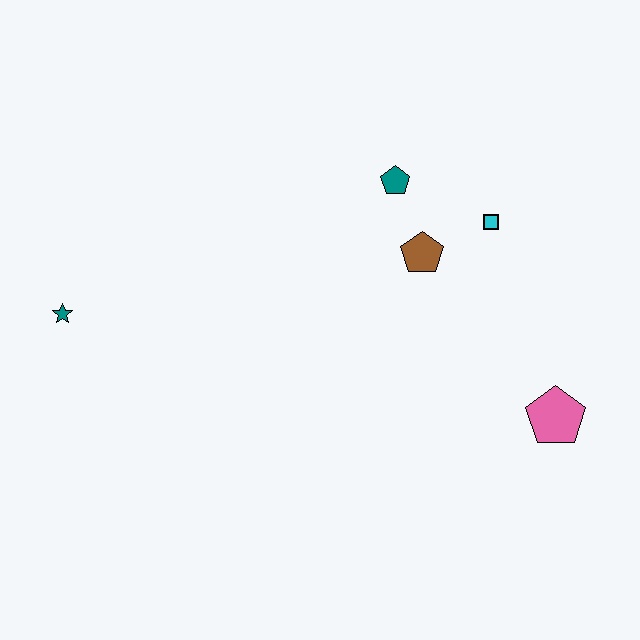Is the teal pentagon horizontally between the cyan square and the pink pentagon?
No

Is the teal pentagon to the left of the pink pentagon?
Yes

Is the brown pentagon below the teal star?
No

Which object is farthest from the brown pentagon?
The teal star is farthest from the brown pentagon.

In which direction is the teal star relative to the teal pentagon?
The teal star is to the left of the teal pentagon.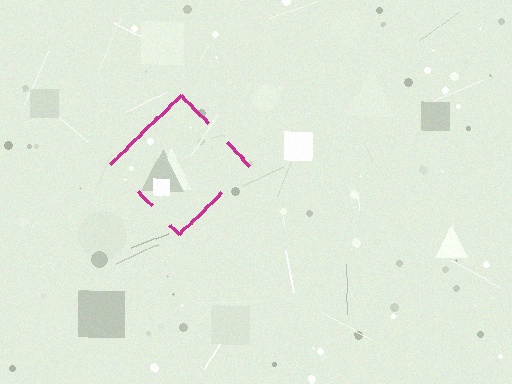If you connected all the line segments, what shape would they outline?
They would outline a diamond.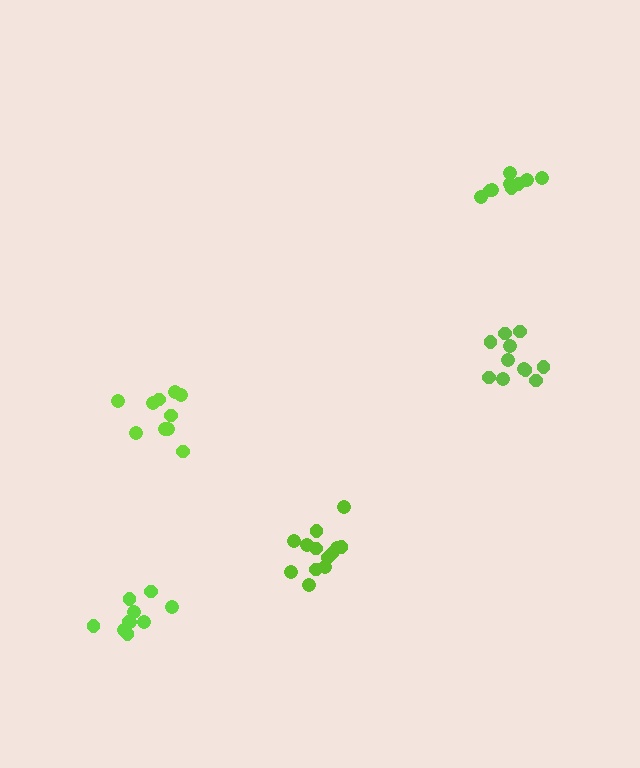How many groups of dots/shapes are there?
There are 5 groups.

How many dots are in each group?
Group 1: 10 dots, Group 2: 10 dots, Group 3: 13 dots, Group 4: 11 dots, Group 5: 9 dots (53 total).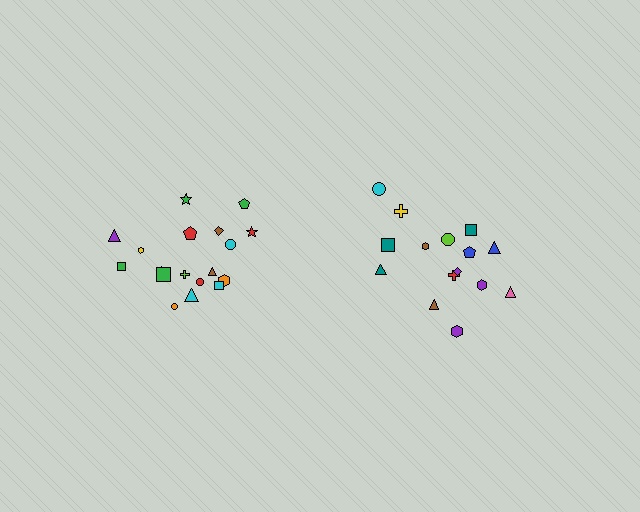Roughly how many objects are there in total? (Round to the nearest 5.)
Roughly 35 objects in total.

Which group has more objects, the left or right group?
The left group.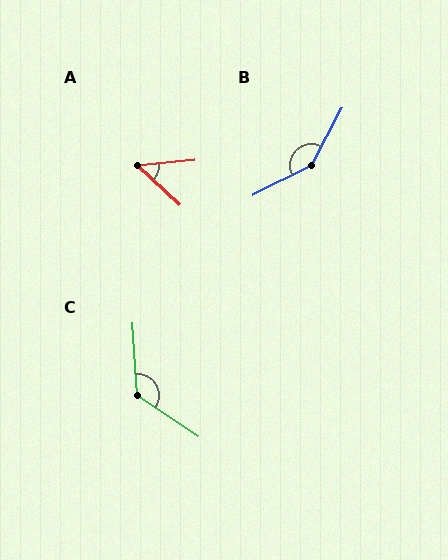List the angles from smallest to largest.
A (48°), C (128°), B (145°).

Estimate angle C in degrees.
Approximately 128 degrees.